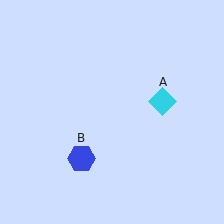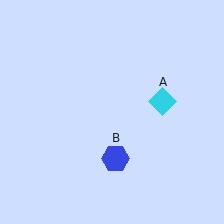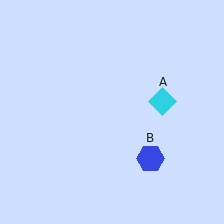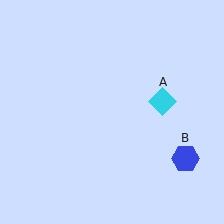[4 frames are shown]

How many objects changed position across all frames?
1 object changed position: blue hexagon (object B).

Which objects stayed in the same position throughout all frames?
Cyan diamond (object A) remained stationary.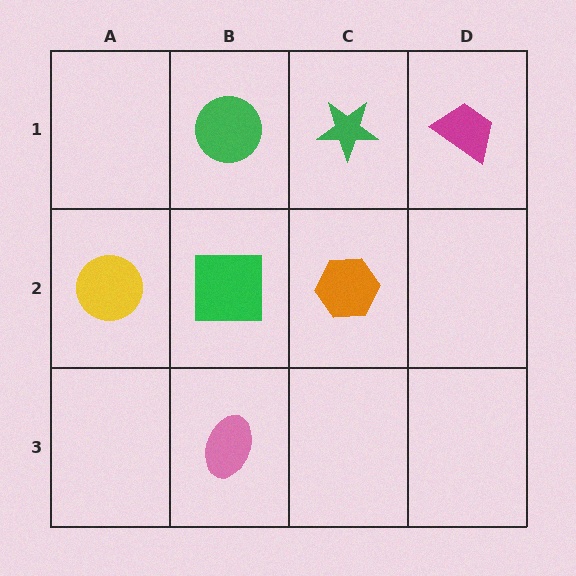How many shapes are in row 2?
3 shapes.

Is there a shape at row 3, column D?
No, that cell is empty.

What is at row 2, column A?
A yellow circle.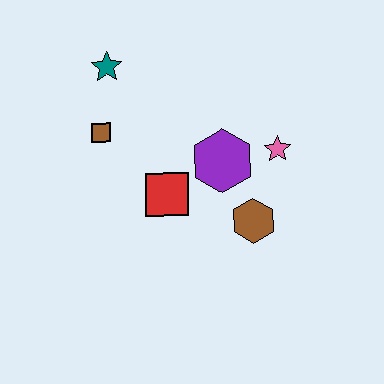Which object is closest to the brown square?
The teal star is closest to the brown square.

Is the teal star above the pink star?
Yes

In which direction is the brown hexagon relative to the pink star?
The brown hexagon is below the pink star.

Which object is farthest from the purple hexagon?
The teal star is farthest from the purple hexagon.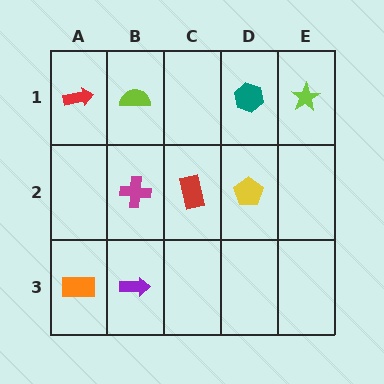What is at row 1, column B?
A lime semicircle.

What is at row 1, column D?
A teal hexagon.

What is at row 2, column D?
A yellow pentagon.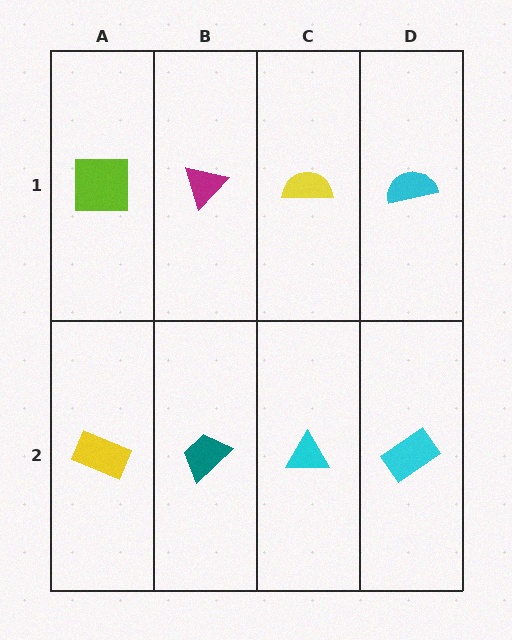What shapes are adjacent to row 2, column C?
A yellow semicircle (row 1, column C), a teal trapezoid (row 2, column B), a cyan rectangle (row 2, column D).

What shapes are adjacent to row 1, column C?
A cyan triangle (row 2, column C), a magenta triangle (row 1, column B), a cyan semicircle (row 1, column D).